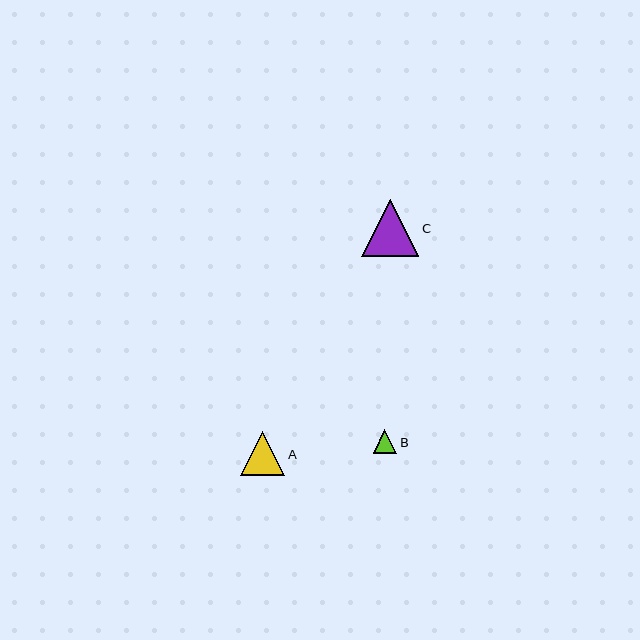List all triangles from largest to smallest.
From largest to smallest: C, A, B.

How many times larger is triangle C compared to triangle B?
Triangle C is approximately 2.4 times the size of triangle B.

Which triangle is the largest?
Triangle C is the largest with a size of approximately 57 pixels.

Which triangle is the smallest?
Triangle B is the smallest with a size of approximately 24 pixels.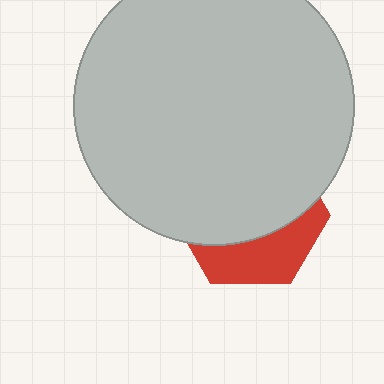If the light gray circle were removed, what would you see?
You would see the complete red hexagon.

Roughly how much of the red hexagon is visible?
A small part of it is visible (roughly 34%).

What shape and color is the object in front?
The object in front is a light gray circle.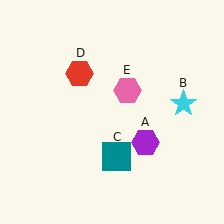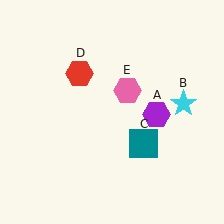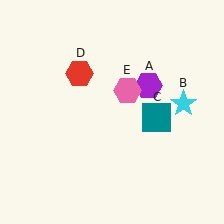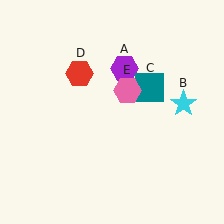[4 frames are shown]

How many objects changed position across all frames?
2 objects changed position: purple hexagon (object A), teal square (object C).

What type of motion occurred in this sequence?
The purple hexagon (object A), teal square (object C) rotated counterclockwise around the center of the scene.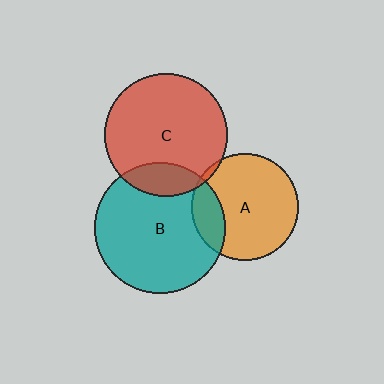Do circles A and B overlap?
Yes.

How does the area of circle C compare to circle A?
Approximately 1.3 times.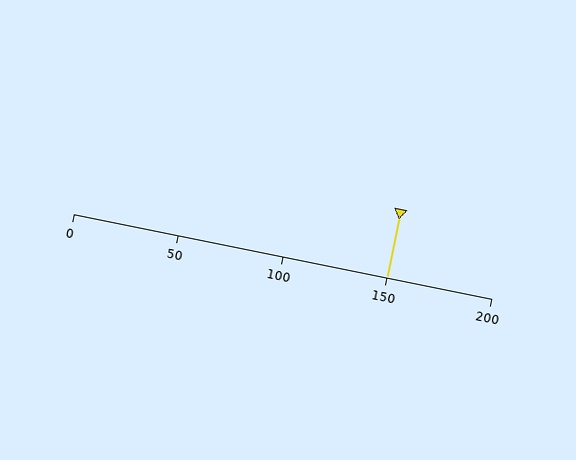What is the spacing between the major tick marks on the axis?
The major ticks are spaced 50 apart.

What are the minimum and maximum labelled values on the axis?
The axis runs from 0 to 200.